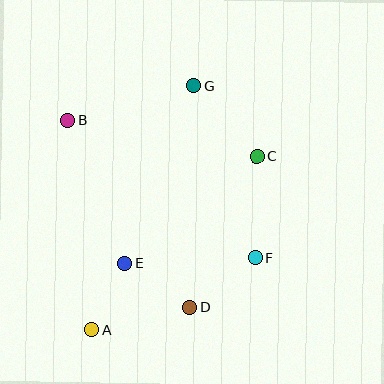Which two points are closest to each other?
Points A and E are closest to each other.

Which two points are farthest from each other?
Points A and G are farthest from each other.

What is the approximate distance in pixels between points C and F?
The distance between C and F is approximately 102 pixels.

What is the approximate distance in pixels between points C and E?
The distance between C and E is approximately 170 pixels.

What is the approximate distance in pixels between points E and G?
The distance between E and G is approximately 190 pixels.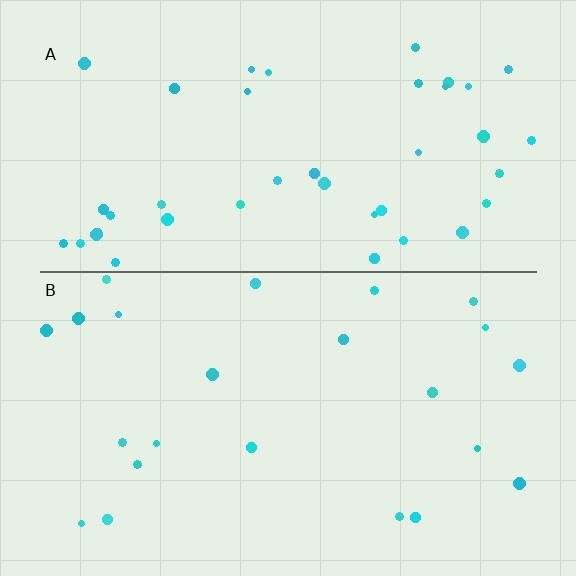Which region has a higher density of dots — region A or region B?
A (the top).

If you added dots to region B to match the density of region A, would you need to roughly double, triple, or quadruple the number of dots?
Approximately double.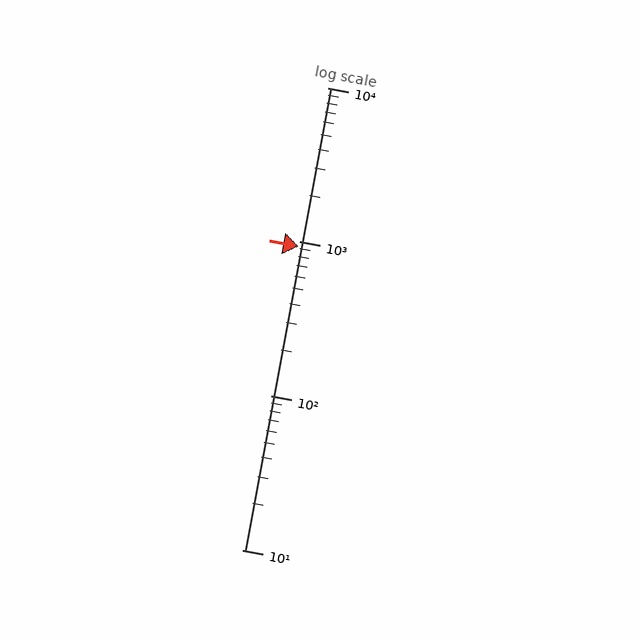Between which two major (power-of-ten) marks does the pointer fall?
The pointer is between 100 and 1000.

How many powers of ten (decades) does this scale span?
The scale spans 3 decades, from 10 to 10000.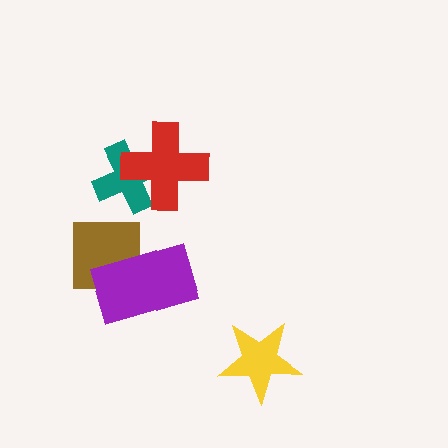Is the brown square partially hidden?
Yes, it is partially covered by another shape.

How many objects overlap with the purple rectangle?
1 object overlaps with the purple rectangle.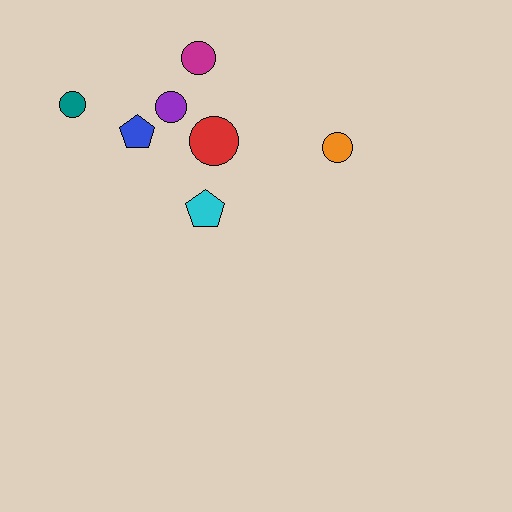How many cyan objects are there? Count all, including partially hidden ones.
There is 1 cyan object.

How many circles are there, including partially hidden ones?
There are 5 circles.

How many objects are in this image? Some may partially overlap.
There are 7 objects.